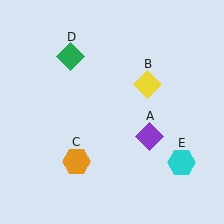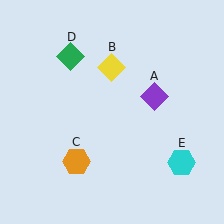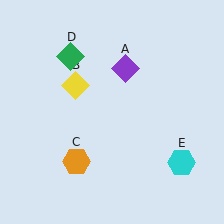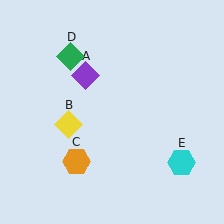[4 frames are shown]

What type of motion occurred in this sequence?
The purple diamond (object A), yellow diamond (object B) rotated counterclockwise around the center of the scene.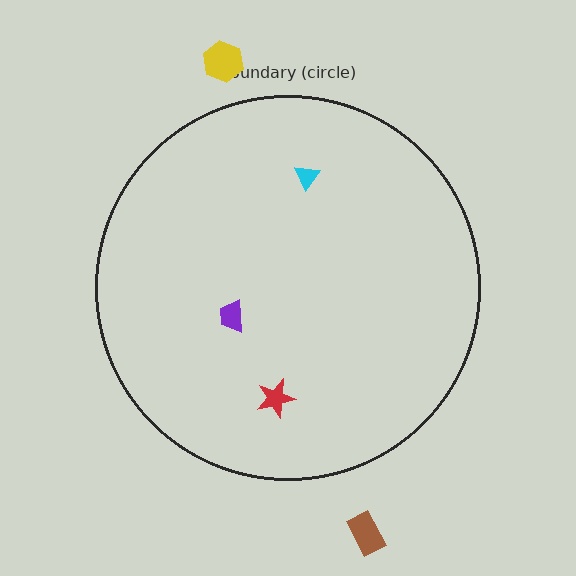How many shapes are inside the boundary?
3 inside, 2 outside.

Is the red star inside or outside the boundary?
Inside.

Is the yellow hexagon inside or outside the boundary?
Outside.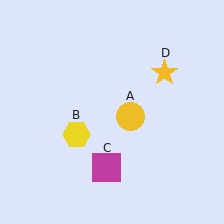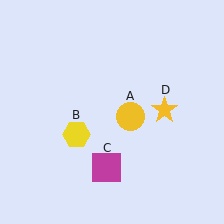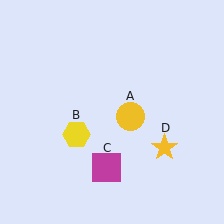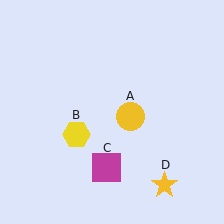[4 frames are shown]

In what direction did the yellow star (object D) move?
The yellow star (object D) moved down.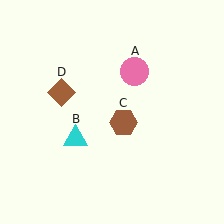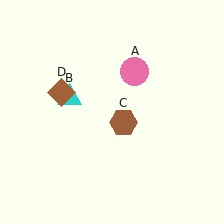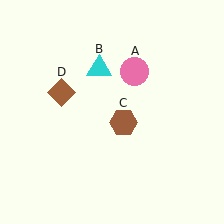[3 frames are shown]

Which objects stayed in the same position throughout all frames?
Pink circle (object A) and brown hexagon (object C) and brown diamond (object D) remained stationary.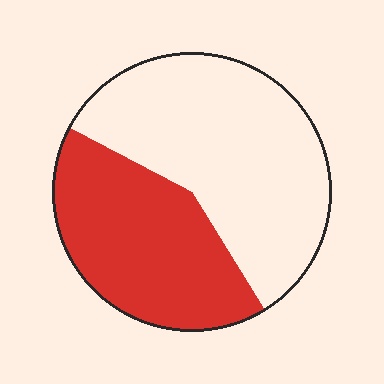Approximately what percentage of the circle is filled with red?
Approximately 40%.